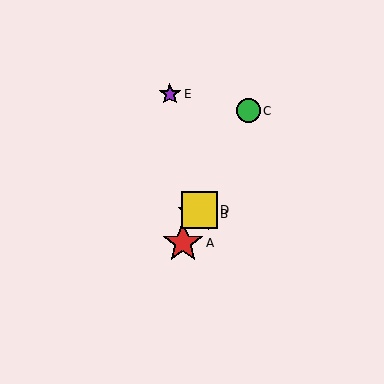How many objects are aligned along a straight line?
4 objects (A, B, C, D) are aligned along a straight line.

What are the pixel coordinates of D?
Object D is at (199, 210).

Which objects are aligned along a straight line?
Objects A, B, C, D are aligned along a straight line.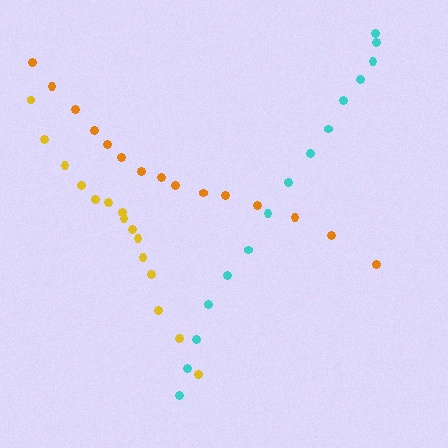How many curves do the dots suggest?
There are 3 distinct paths.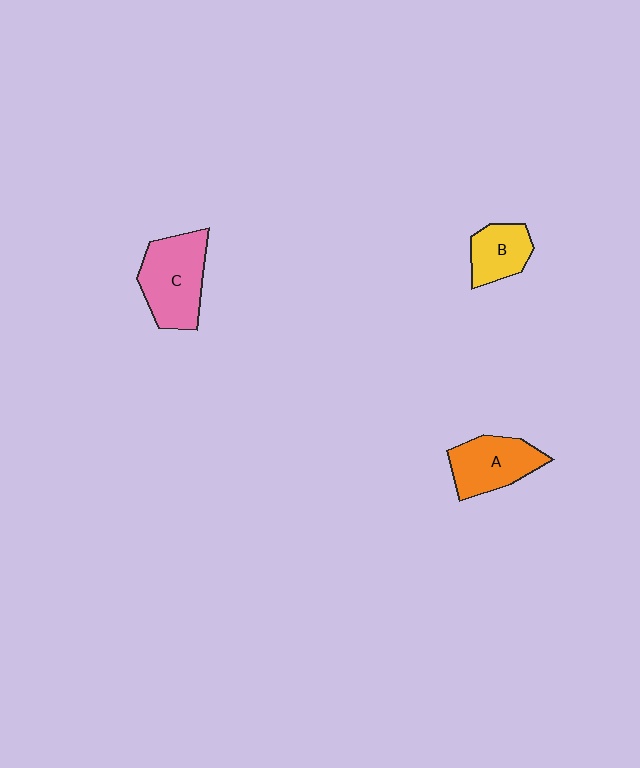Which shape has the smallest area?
Shape B (yellow).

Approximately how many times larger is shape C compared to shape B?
Approximately 1.7 times.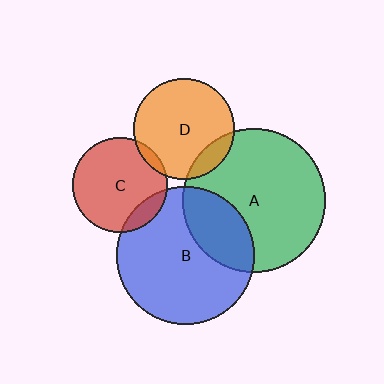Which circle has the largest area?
Circle A (green).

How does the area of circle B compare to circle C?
Approximately 2.1 times.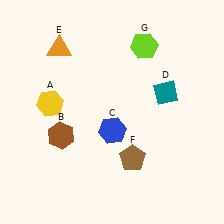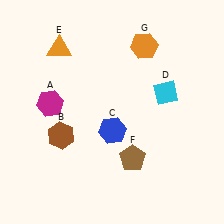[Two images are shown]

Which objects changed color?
A changed from yellow to magenta. D changed from teal to cyan. G changed from lime to orange.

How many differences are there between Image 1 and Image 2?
There are 3 differences between the two images.